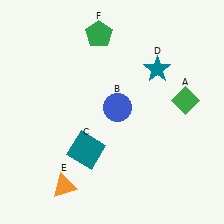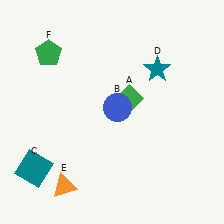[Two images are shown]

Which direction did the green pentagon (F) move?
The green pentagon (F) moved left.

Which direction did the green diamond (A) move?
The green diamond (A) moved left.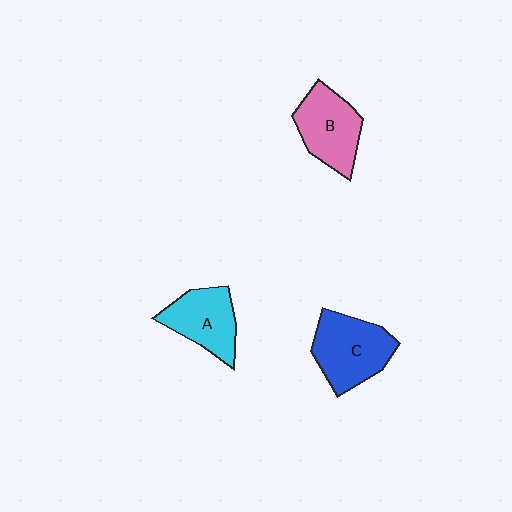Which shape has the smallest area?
Shape A (cyan).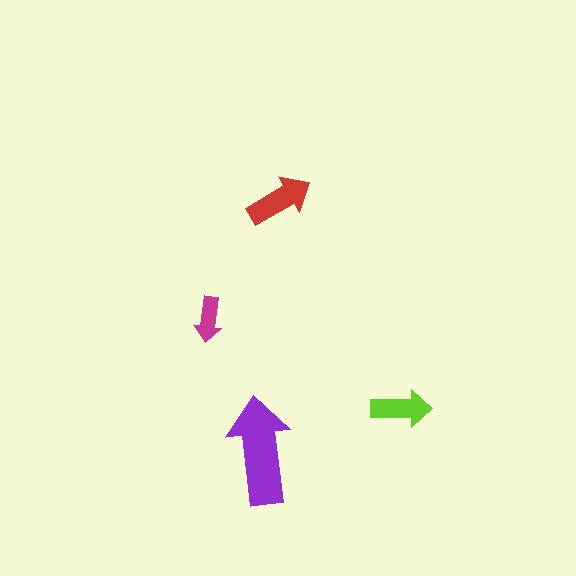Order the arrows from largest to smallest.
the purple one, the red one, the lime one, the magenta one.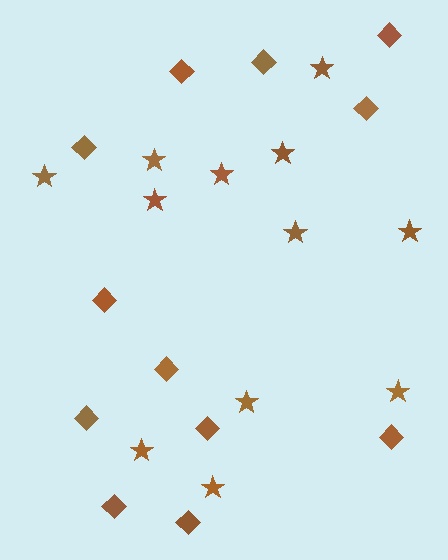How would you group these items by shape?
There are 2 groups: one group of diamonds (12) and one group of stars (12).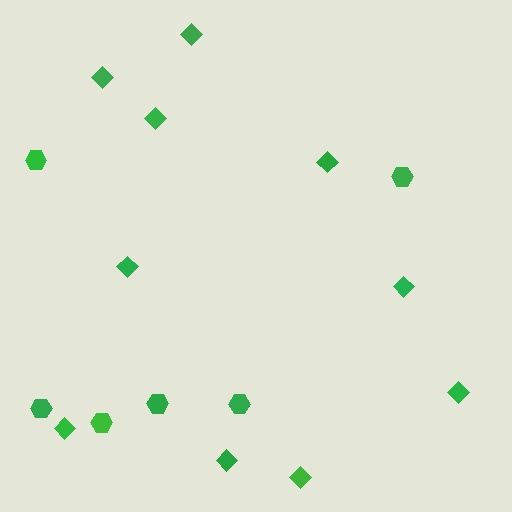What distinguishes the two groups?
There are 2 groups: one group of diamonds (10) and one group of hexagons (6).